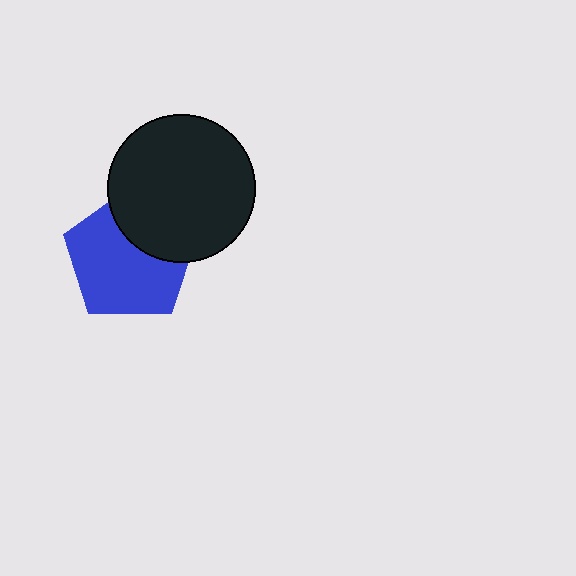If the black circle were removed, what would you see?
You would see the complete blue pentagon.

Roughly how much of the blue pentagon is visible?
Most of it is visible (roughly 68%).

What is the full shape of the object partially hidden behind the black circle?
The partially hidden object is a blue pentagon.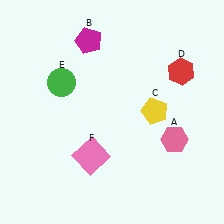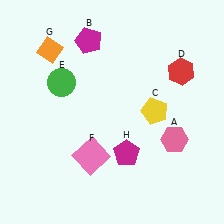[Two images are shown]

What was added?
An orange diamond (G), a magenta pentagon (H) were added in Image 2.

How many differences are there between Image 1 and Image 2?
There are 2 differences between the two images.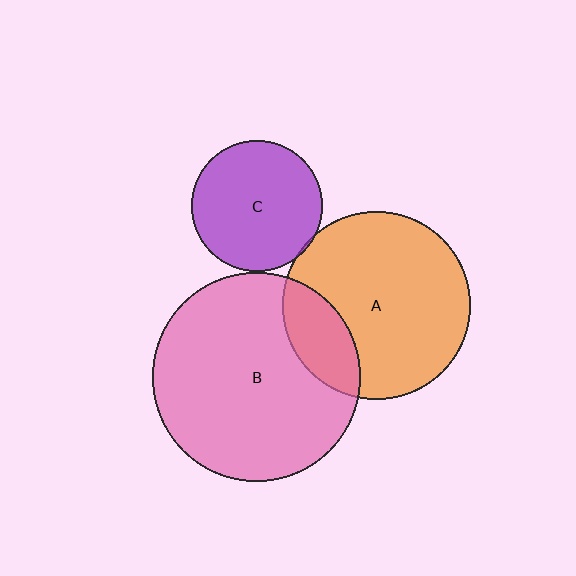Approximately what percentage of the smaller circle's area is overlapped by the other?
Approximately 5%.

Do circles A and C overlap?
Yes.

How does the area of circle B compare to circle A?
Approximately 1.2 times.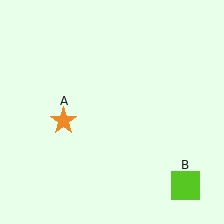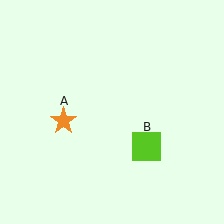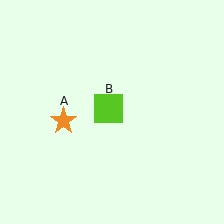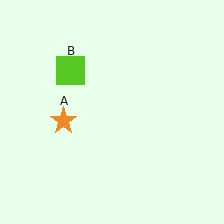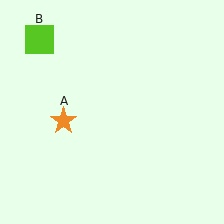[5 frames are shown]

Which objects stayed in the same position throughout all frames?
Orange star (object A) remained stationary.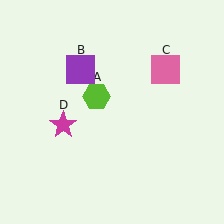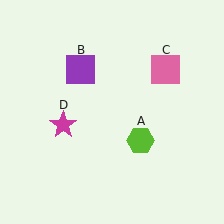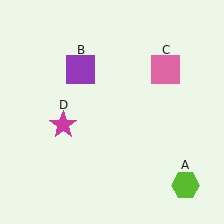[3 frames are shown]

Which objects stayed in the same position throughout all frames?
Purple square (object B) and pink square (object C) and magenta star (object D) remained stationary.